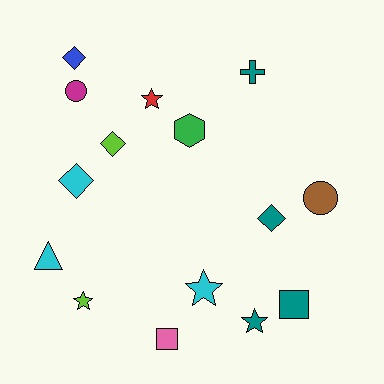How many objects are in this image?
There are 15 objects.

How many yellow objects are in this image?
There are no yellow objects.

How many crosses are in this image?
There is 1 cross.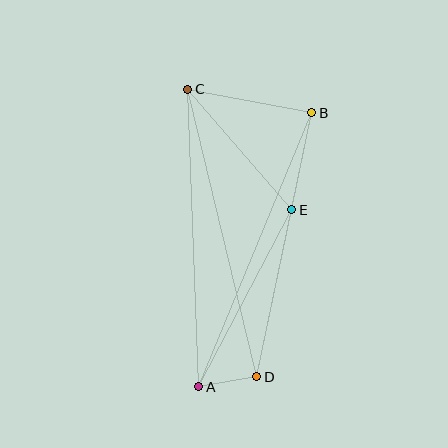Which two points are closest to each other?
Points A and D are closest to each other.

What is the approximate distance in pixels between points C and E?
The distance between C and E is approximately 159 pixels.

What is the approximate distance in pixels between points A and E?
The distance between A and E is approximately 200 pixels.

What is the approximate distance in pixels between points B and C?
The distance between B and C is approximately 126 pixels.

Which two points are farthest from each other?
Points A and C are farthest from each other.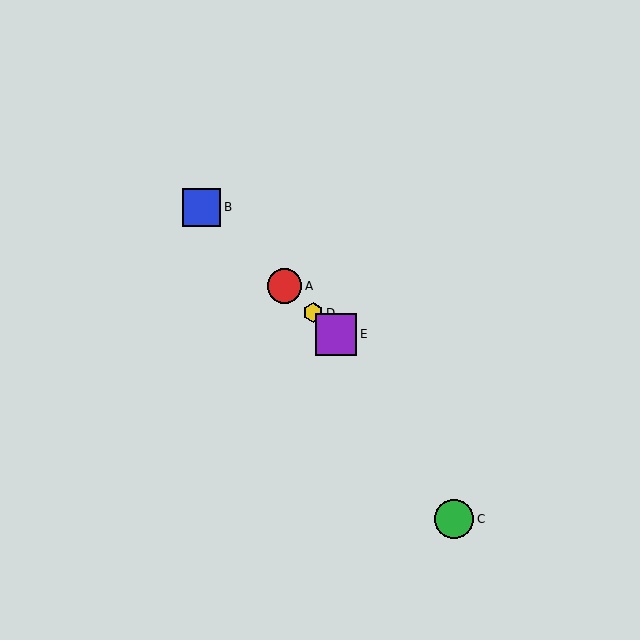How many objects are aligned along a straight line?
4 objects (A, B, D, E) are aligned along a straight line.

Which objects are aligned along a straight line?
Objects A, B, D, E are aligned along a straight line.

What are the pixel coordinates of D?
Object D is at (313, 313).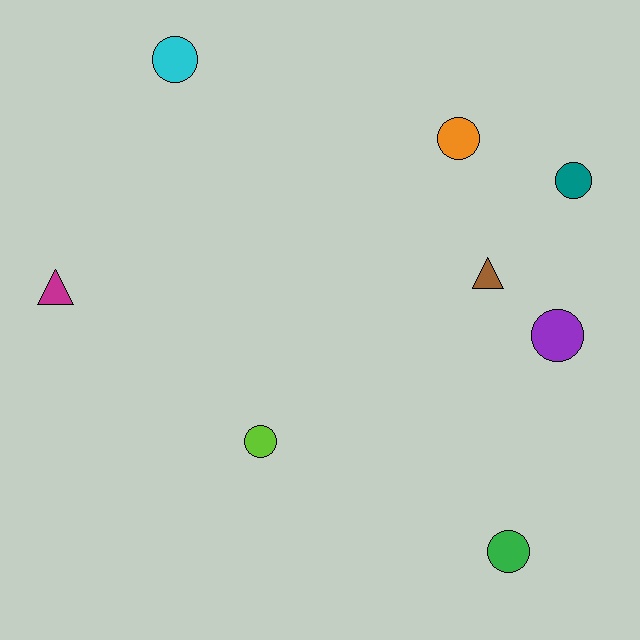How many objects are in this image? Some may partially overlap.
There are 8 objects.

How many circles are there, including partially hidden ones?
There are 6 circles.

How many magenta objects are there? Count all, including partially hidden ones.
There is 1 magenta object.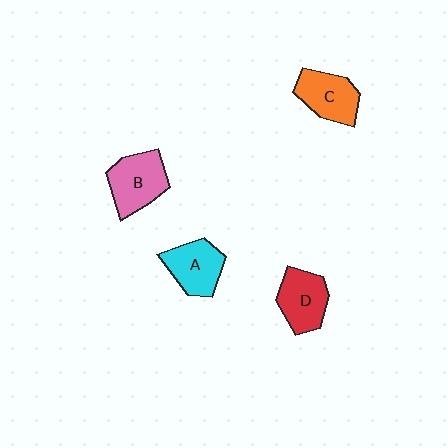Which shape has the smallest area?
Shape D (red).